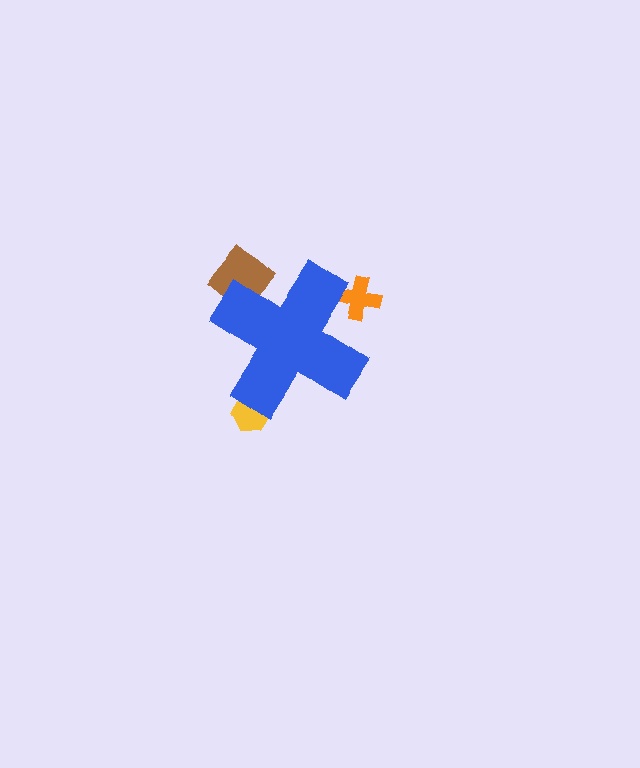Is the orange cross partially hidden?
Yes, the orange cross is partially hidden behind the blue cross.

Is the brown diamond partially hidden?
Yes, the brown diamond is partially hidden behind the blue cross.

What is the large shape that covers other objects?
A blue cross.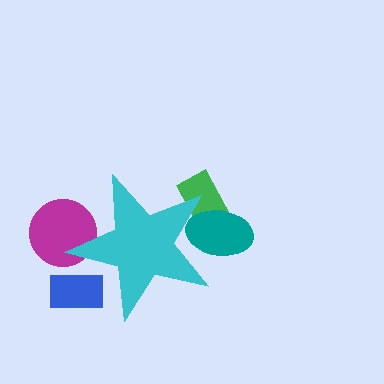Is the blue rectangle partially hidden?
Yes, the blue rectangle is partially hidden behind the cyan star.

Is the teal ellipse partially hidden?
Yes, the teal ellipse is partially hidden behind the cyan star.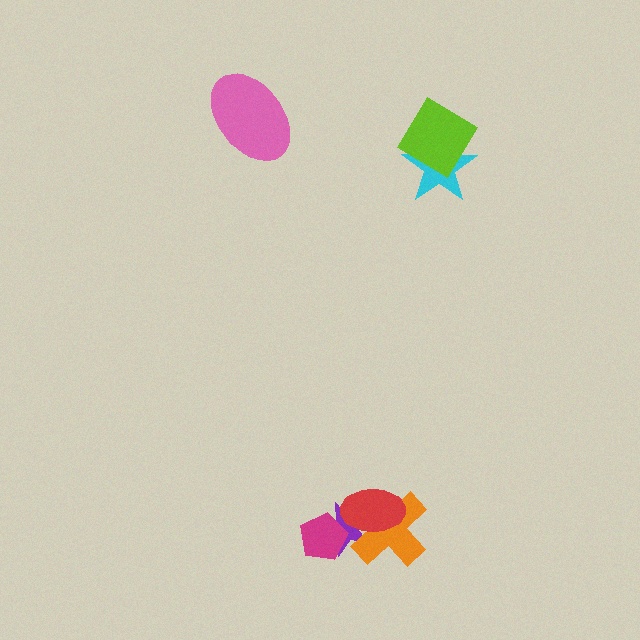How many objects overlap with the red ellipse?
2 objects overlap with the red ellipse.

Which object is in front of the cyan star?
The lime diamond is in front of the cyan star.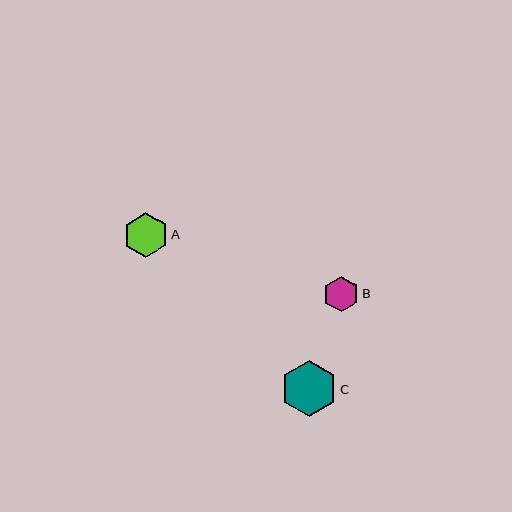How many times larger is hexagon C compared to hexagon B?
Hexagon C is approximately 1.6 times the size of hexagon B.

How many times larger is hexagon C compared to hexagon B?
Hexagon C is approximately 1.6 times the size of hexagon B.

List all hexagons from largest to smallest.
From largest to smallest: C, A, B.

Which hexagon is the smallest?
Hexagon B is the smallest with a size of approximately 35 pixels.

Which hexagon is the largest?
Hexagon C is the largest with a size of approximately 56 pixels.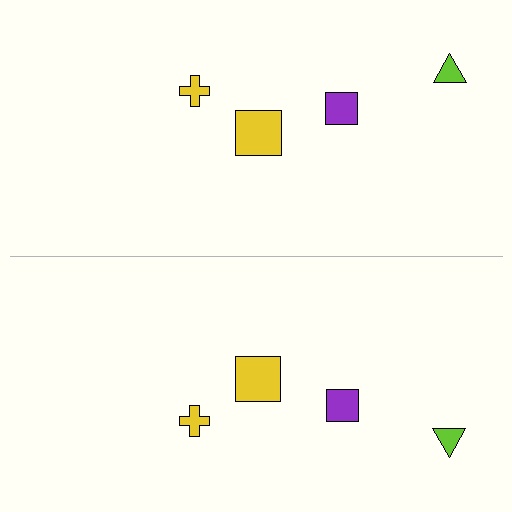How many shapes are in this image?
There are 8 shapes in this image.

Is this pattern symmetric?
Yes, this pattern has bilateral (reflection) symmetry.